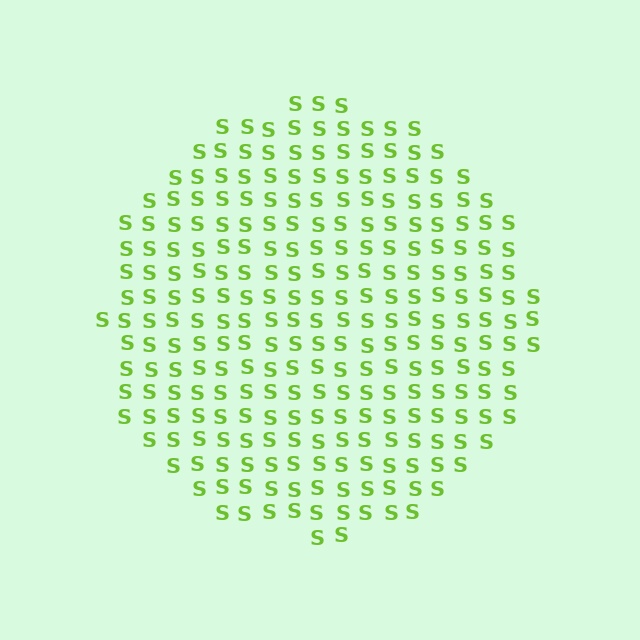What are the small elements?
The small elements are letter S's.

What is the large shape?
The large shape is a circle.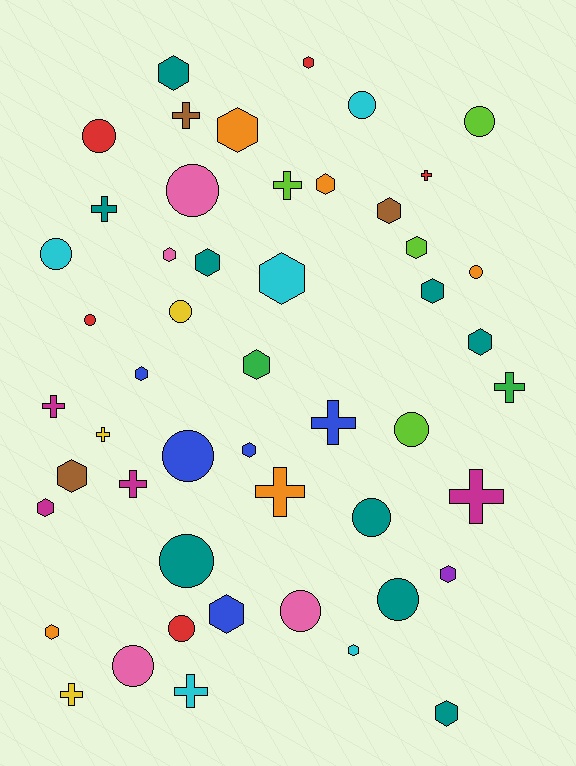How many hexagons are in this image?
There are 21 hexagons.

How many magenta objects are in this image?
There are 4 magenta objects.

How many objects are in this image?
There are 50 objects.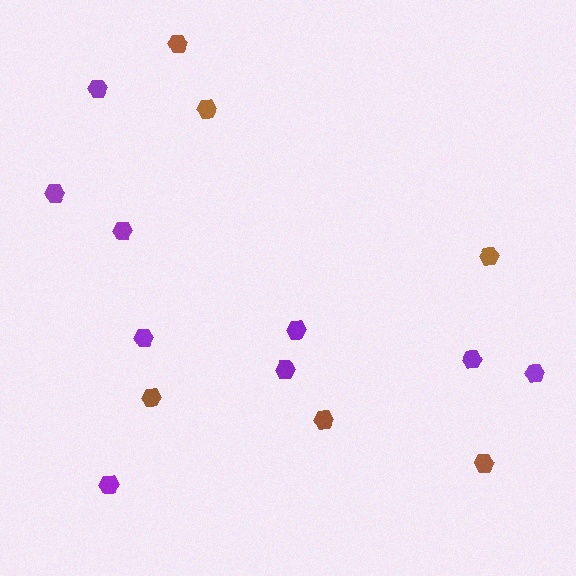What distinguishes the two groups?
There are 2 groups: one group of brown hexagons (6) and one group of purple hexagons (9).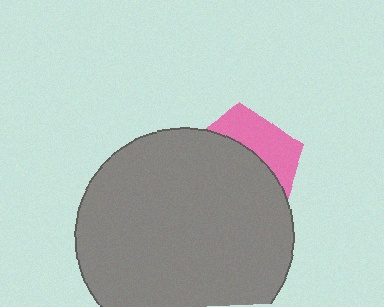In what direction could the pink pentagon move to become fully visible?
The pink pentagon could move up. That would shift it out from behind the gray circle entirely.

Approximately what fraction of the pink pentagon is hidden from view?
Roughly 67% of the pink pentagon is hidden behind the gray circle.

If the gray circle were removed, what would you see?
You would see the complete pink pentagon.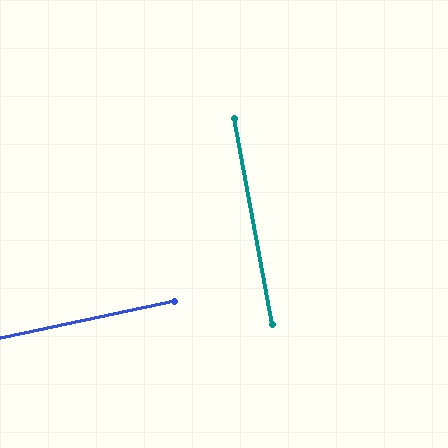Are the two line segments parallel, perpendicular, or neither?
Perpendicular — they meet at approximately 88°.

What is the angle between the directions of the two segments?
Approximately 88 degrees.